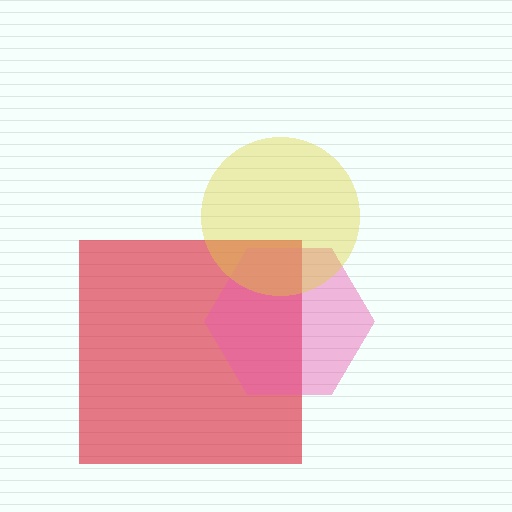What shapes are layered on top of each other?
The layered shapes are: a red square, a pink hexagon, a yellow circle.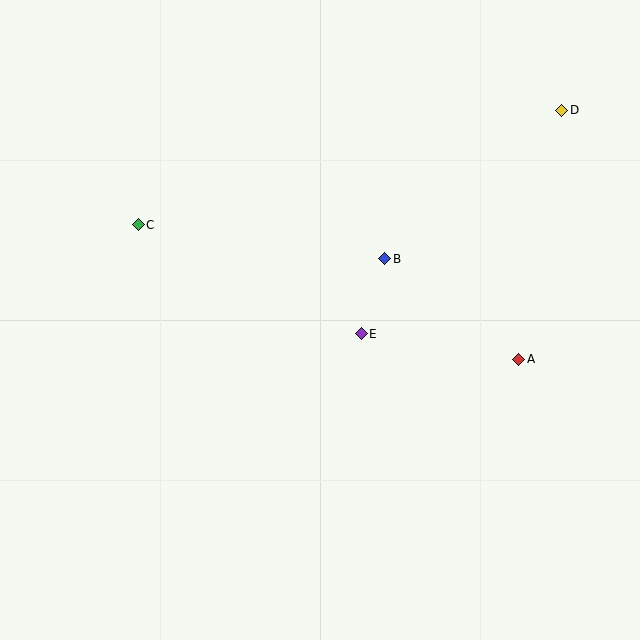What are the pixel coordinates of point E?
Point E is at (361, 334).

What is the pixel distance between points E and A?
The distance between E and A is 159 pixels.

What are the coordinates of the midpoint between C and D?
The midpoint between C and D is at (350, 168).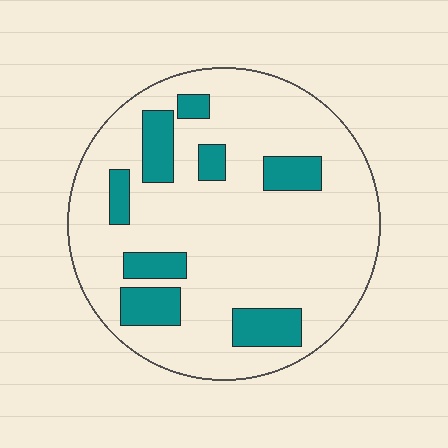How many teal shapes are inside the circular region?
8.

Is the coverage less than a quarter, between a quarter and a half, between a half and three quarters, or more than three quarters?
Less than a quarter.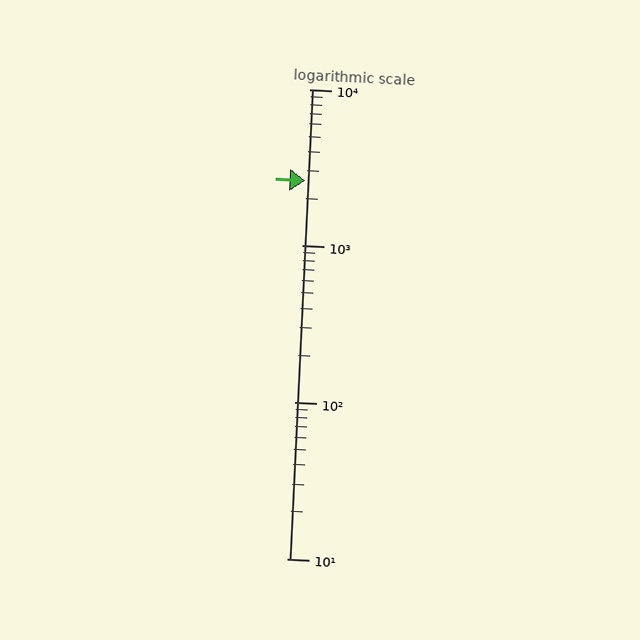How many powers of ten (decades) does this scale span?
The scale spans 3 decades, from 10 to 10000.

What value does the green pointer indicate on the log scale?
The pointer indicates approximately 2600.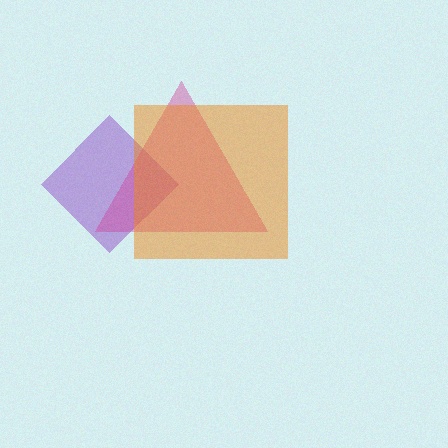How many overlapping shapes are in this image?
There are 3 overlapping shapes in the image.